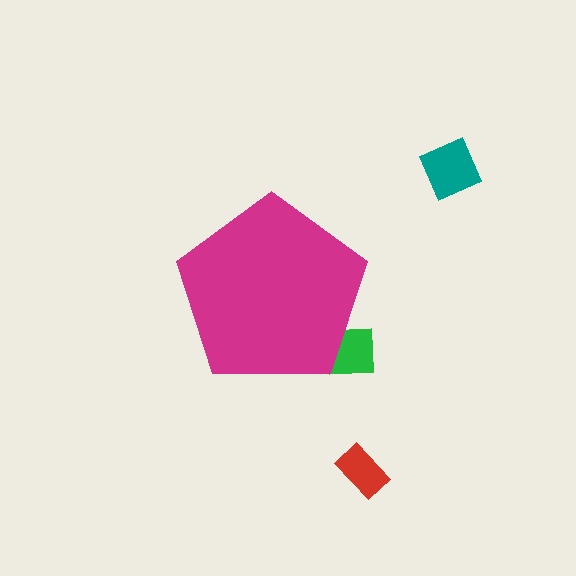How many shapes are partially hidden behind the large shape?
1 shape is partially hidden.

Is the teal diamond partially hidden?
No, the teal diamond is fully visible.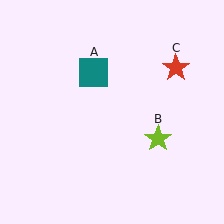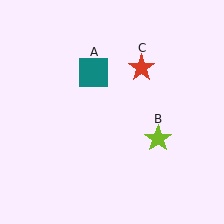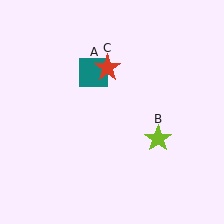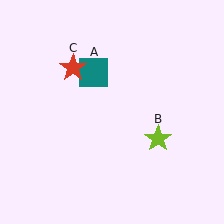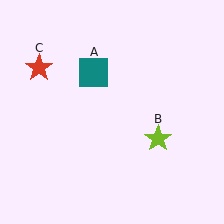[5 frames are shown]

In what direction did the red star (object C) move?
The red star (object C) moved left.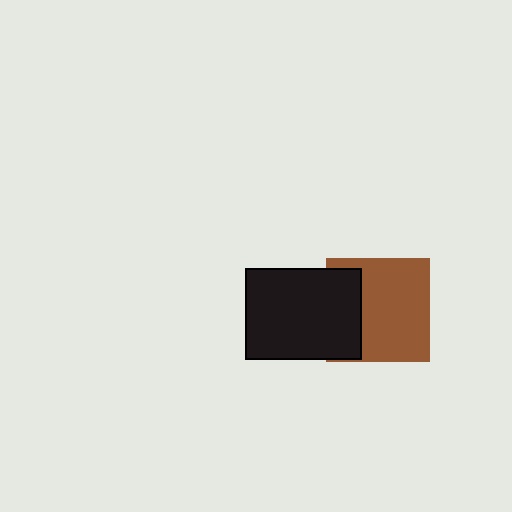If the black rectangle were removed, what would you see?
You would see the complete brown square.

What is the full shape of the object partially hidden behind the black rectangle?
The partially hidden object is a brown square.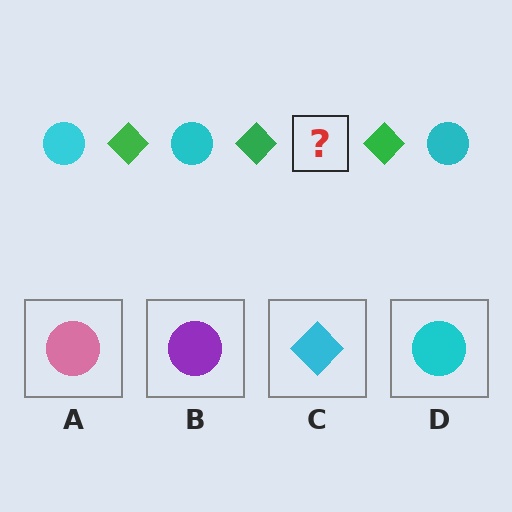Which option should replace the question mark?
Option D.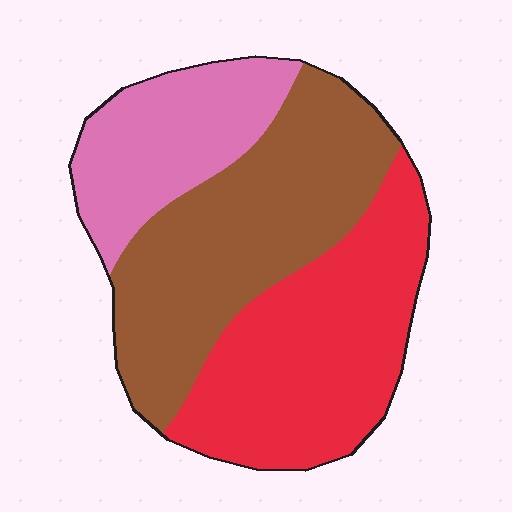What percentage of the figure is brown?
Brown covers roughly 40% of the figure.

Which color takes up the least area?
Pink, at roughly 20%.